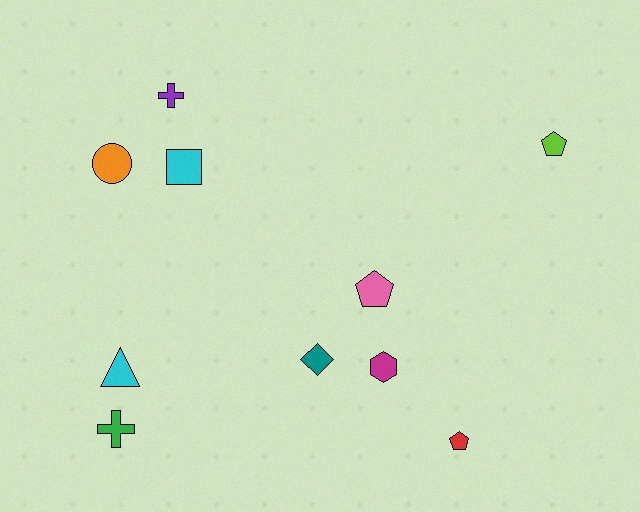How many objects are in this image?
There are 10 objects.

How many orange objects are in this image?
There is 1 orange object.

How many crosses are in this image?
There are 2 crosses.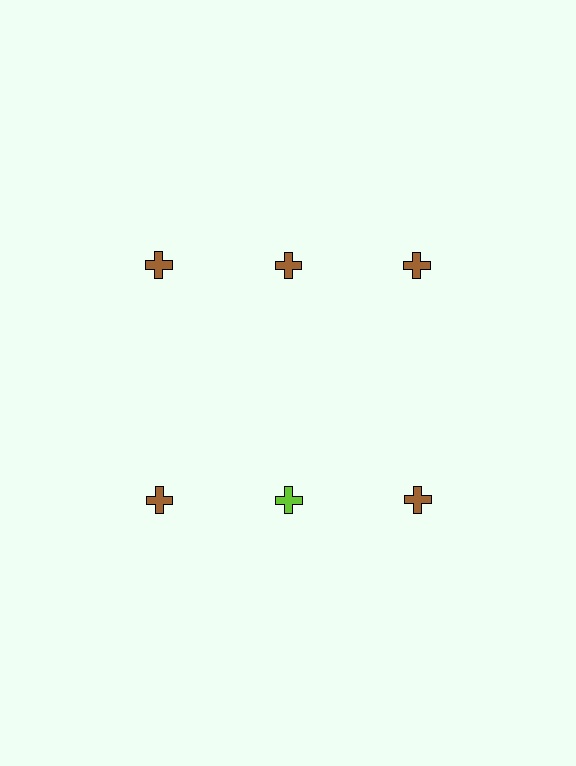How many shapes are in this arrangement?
There are 6 shapes arranged in a grid pattern.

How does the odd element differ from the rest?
It has a different color: lime instead of brown.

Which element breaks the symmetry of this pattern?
The lime cross in the second row, second from left column breaks the symmetry. All other shapes are brown crosses.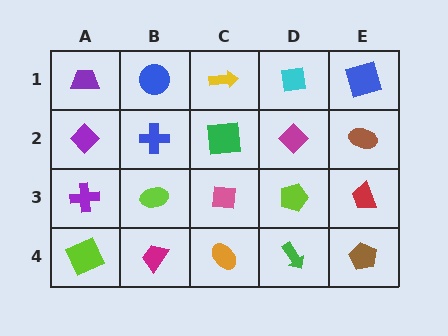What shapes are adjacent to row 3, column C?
A green square (row 2, column C), an orange ellipse (row 4, column C), a lime ellipse (row 3, column B), a lime pentagon (row 3, column D).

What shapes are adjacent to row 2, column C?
A yellow arrow (row 1, column C), a pink square (row 3, column C), a blue cross (row 2, column B), a magenta diamond (row 2, column D).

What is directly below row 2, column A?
A purple cross.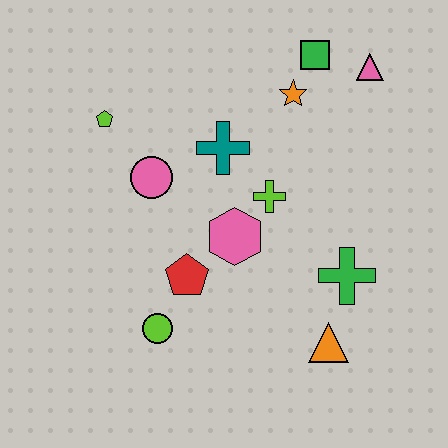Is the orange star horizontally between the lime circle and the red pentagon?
No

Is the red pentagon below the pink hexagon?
Yes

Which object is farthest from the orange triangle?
The lime pentagon is farthest from the orange triangle.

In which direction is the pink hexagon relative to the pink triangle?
The pink hexagon is below the pink triangle.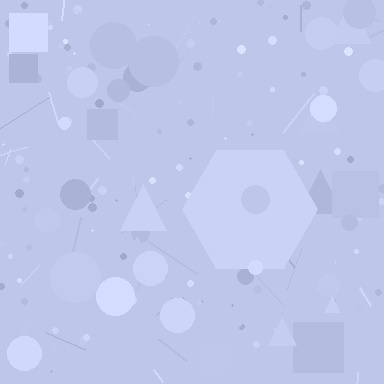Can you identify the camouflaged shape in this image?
The camouflaged shape is a hexagon.